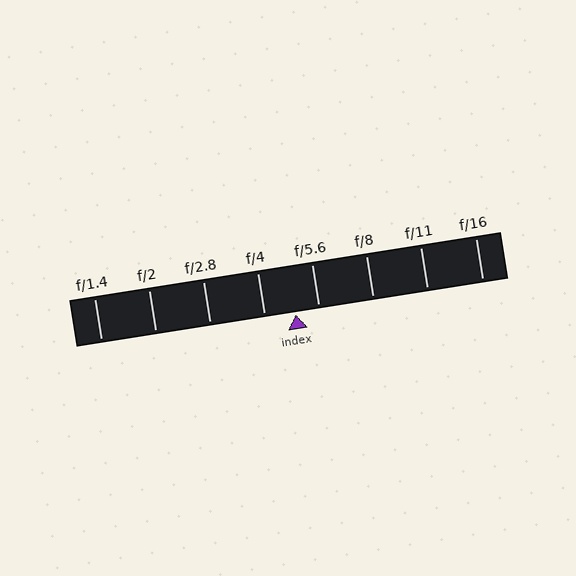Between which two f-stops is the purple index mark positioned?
The index mark is between f/4 and f/5.6.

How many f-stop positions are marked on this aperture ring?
There are 8 f-stop positions marked.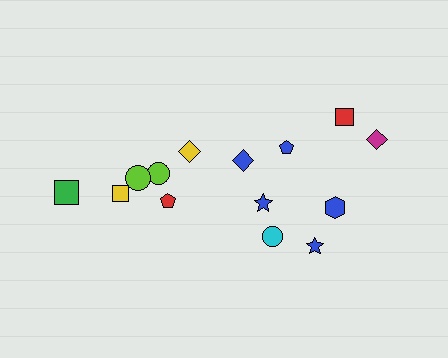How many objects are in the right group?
There are 8 objects.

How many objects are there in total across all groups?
There are 14 objects.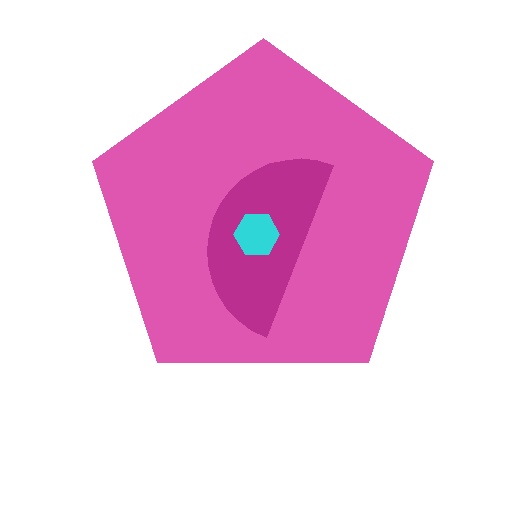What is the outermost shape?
The pink pentagon.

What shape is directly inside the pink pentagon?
The magenta semicircle.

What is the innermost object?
The cyan hexagon.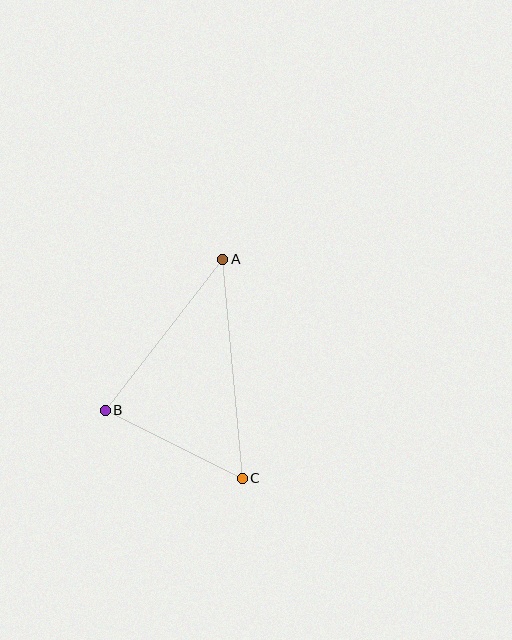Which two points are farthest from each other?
Points A and C are farthest from each other.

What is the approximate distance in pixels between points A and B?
The distance between A and B is approximately 191 pixels.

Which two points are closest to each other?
Points B and C are closest to each other.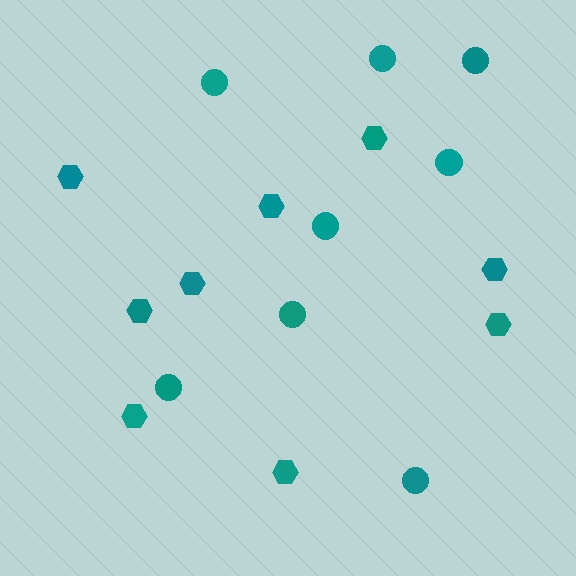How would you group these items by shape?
There are 2 groups: one group of circles (8) and one group of hexagons (9).